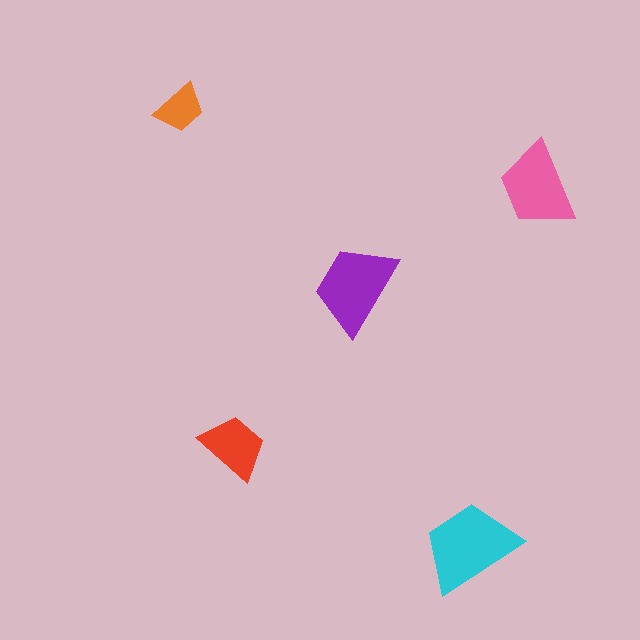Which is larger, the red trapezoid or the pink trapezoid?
The pink one.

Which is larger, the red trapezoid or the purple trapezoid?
The purple one.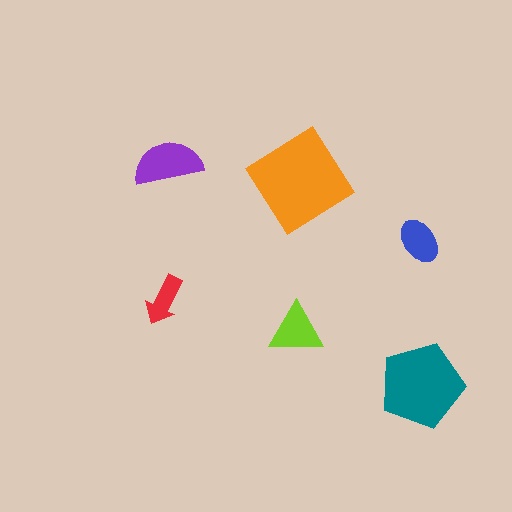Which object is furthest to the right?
The teal pentagon is rightmost.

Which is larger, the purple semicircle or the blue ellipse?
The purple semicircle.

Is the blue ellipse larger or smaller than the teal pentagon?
Smaller.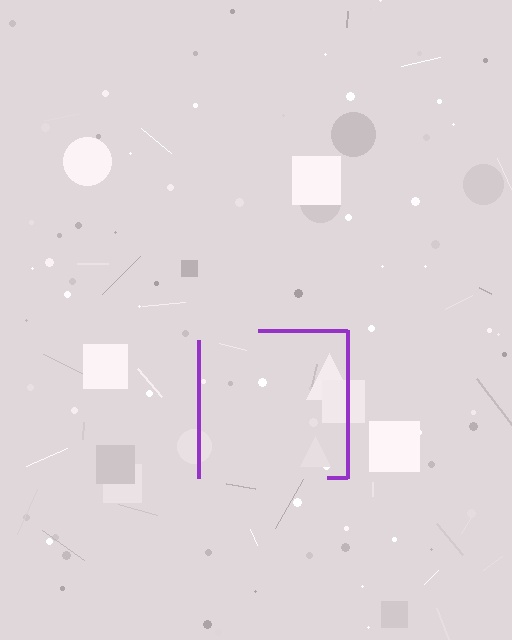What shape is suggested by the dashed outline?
The dashed outline suggests a square.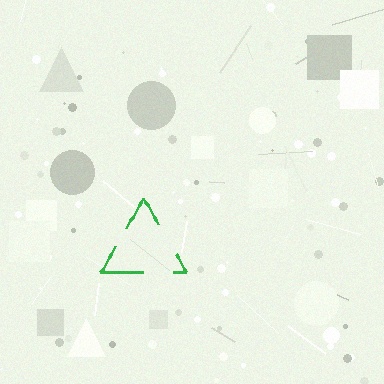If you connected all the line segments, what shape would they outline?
They would outline a triangle.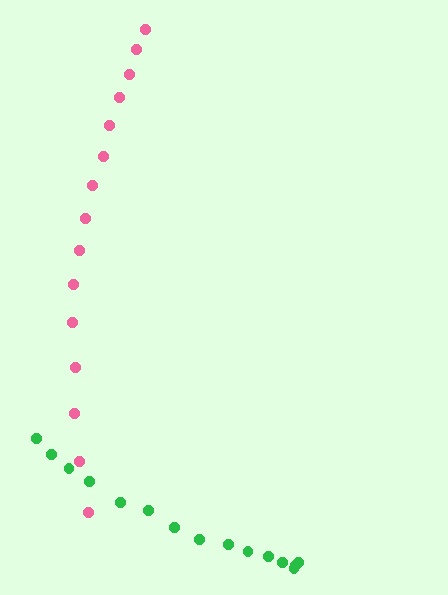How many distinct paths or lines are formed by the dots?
There are 2 distinct paths.